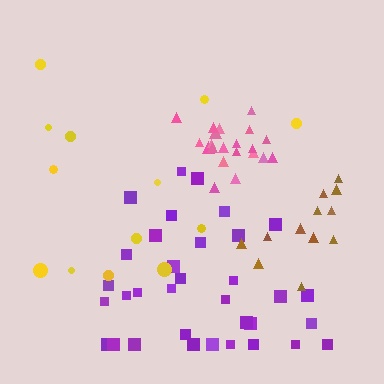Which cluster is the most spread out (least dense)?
Yellow.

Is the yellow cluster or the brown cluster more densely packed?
Brown.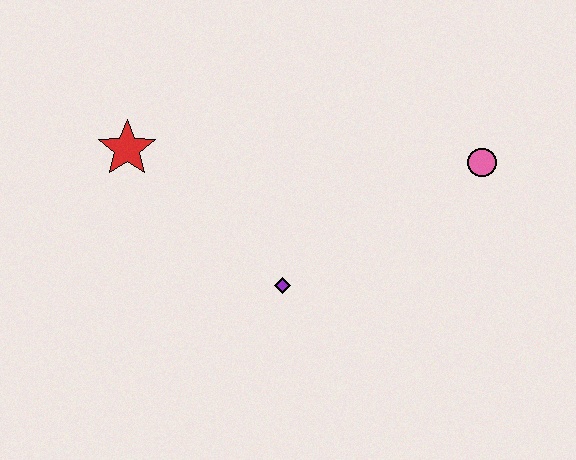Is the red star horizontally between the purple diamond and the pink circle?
No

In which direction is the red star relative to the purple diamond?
The red star is to the left of the purple diamond.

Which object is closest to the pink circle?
The purple diamond is closest to the pink circle.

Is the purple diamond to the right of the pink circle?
No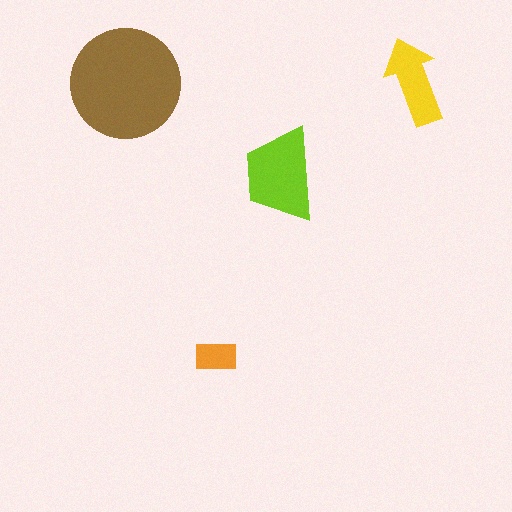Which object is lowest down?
The orange rectangle is bottommost.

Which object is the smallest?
The orange rectangle.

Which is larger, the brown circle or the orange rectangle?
The brown circle.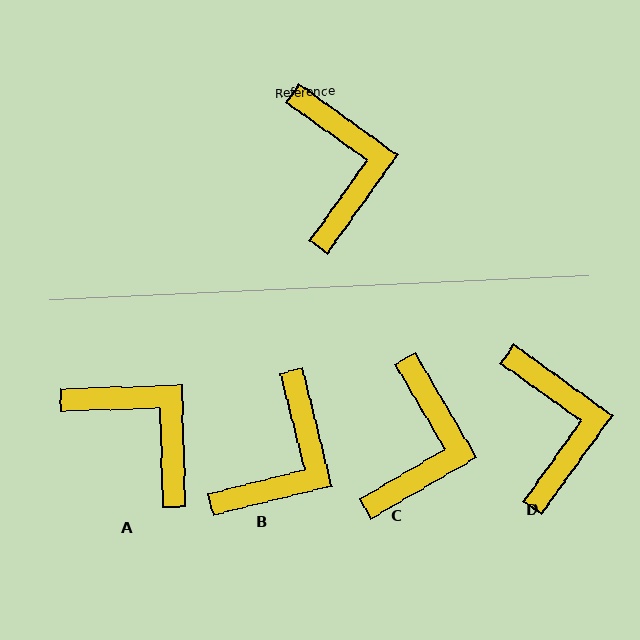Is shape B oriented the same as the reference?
No, it is off by about 41 degrees.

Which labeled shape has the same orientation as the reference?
D.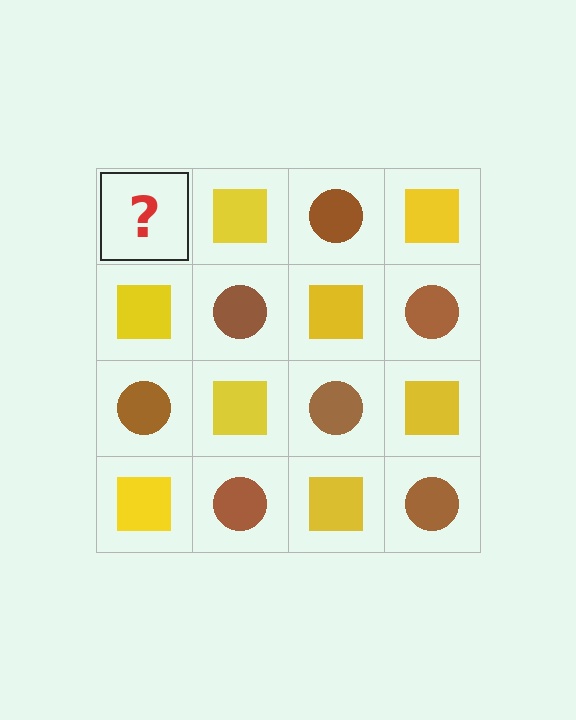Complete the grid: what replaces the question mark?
The question mark should be replaced with a brown circle.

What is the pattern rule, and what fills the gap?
The rule is that it alternates brown circle and yellow square in a checkerboard pattern. The gap should be filled with a brown circle.